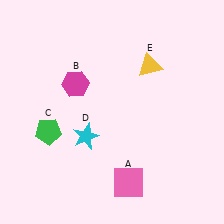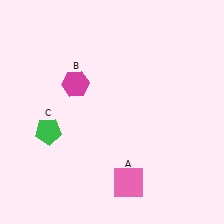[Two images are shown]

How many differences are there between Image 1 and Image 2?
There are 2 differences between the two images.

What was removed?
The cyan star (D), the yellow triangle (E) were removed in Image 2.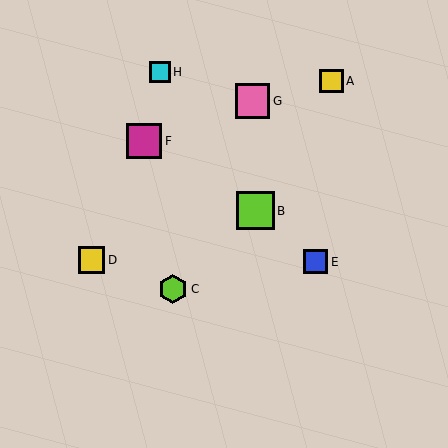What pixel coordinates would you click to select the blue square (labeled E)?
Click at (316, 262) to select the blue square E.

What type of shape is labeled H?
Shape H is a cyan square.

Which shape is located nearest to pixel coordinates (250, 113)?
The pink square (labeled G) at (253, 101) is nearest to that location.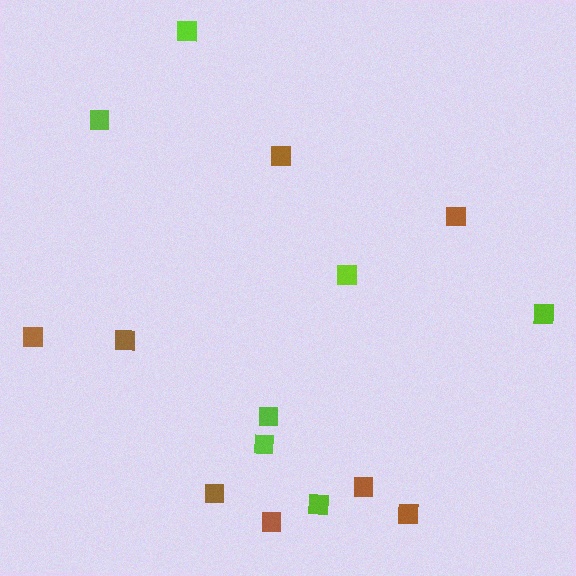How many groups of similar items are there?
There are 2 groups: one group of lime squares (7) and one group of brown squares (8).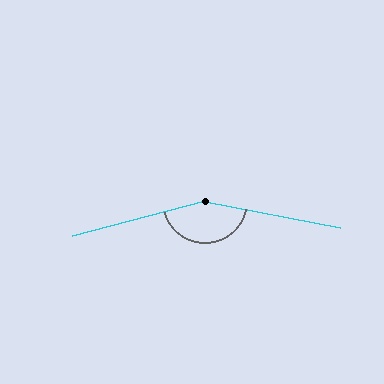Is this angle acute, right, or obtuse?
It is obtuse.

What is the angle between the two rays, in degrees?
Approximately 154 degrees.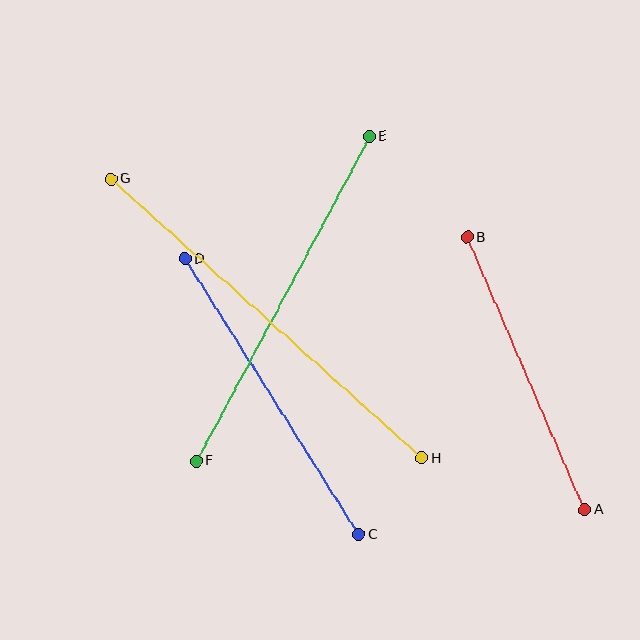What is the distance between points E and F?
The distance is approximately 368 pixels.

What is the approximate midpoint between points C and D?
The midpoint is at approximately (272, 397) pixels.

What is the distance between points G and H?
The distance is approximately 418 pixels.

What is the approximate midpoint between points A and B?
The midpoint is at approximately (526, 373) pixels.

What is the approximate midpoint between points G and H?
The midpoint is at approximately (266, 318) pixels.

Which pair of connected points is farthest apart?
Points G and H are farthest apart.